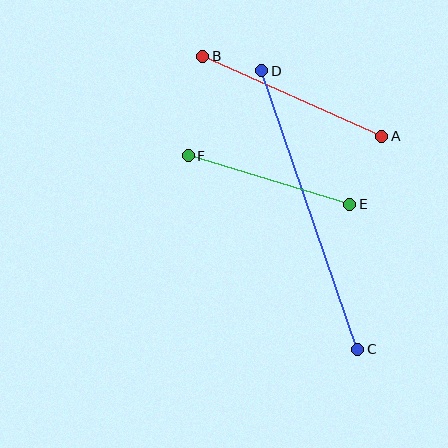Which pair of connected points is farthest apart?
Points C and D are farthest apart.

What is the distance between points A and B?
The distance is approximately 196 pixels.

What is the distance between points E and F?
The distance is approximately 169 pixels.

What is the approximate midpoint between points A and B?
The midpoint is at approximately (292, 96) pixels.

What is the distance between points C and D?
The distance is approximately 294 pixels.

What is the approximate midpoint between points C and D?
The midpoint is at approximately (310, 210) pixels.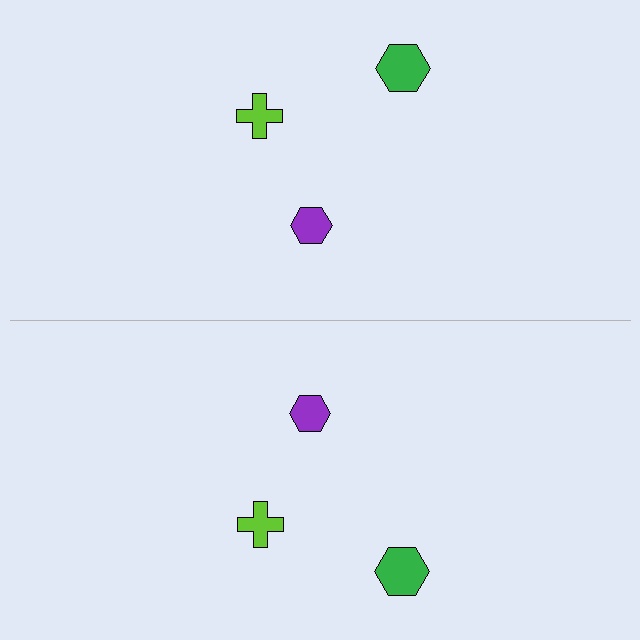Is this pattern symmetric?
Yes, this pattern has bilateral (reflection) symmetry.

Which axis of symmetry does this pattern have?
The pattern has a horizontal axis of symmetry running through the center of the image.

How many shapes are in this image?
There are 6 shapes in this image.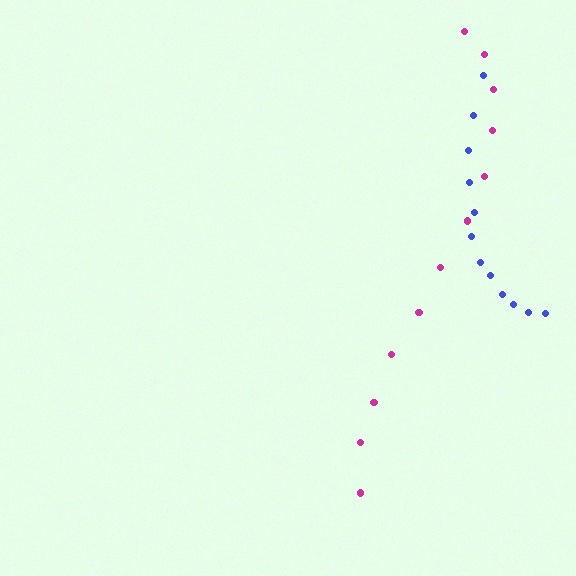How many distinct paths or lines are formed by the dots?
There are 2 distinct paths.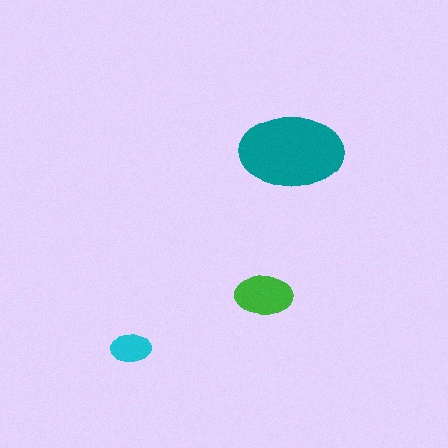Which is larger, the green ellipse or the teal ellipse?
The teal one.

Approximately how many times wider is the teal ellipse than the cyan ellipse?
About 2.5 times wider.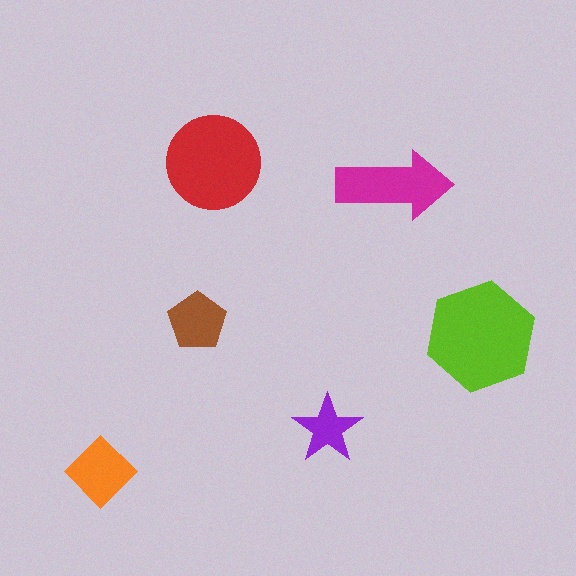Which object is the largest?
The lime hexagon.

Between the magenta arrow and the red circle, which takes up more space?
The red circle.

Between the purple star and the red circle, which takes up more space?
The red circle.